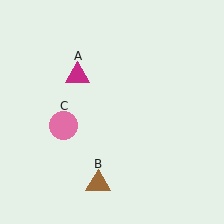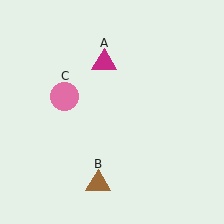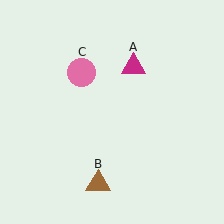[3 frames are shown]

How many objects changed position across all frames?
2 objects changed position: magenta triangle (object A), pink circle (object C).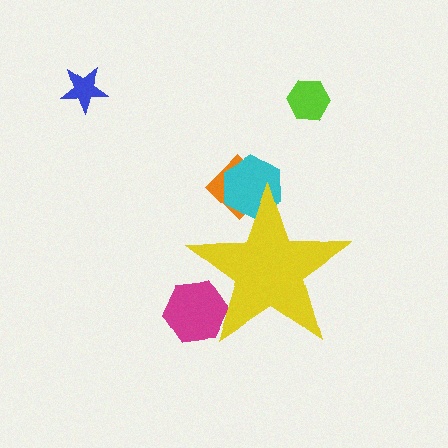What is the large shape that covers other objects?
A yellow star.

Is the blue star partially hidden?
No, the blue star is fully visible.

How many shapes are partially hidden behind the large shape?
3 shapes are partially hidden.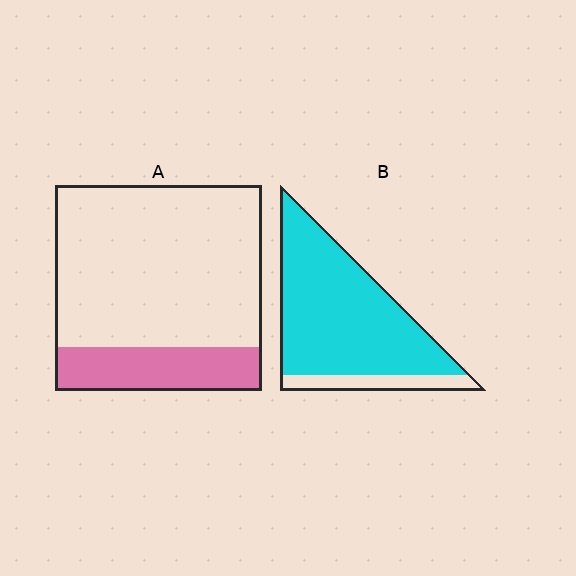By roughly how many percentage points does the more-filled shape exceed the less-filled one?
By roughly 65 percentage points (B over A).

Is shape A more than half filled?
No.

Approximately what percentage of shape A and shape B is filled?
A is approximately 20% and B is approximately 85%.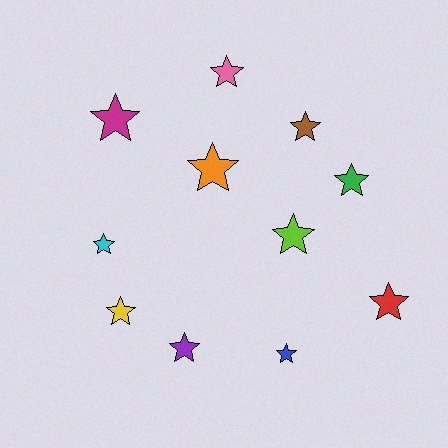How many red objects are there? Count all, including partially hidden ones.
There is 1 red object.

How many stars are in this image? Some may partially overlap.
There are 11 stars.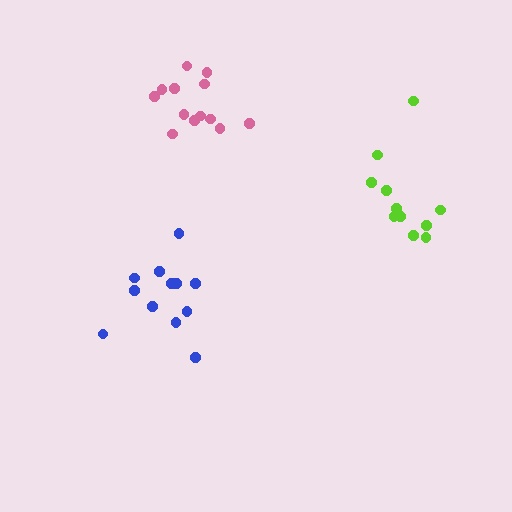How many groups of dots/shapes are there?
There are 3 groups.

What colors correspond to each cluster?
The clusters are colored: blue, pink, lime.